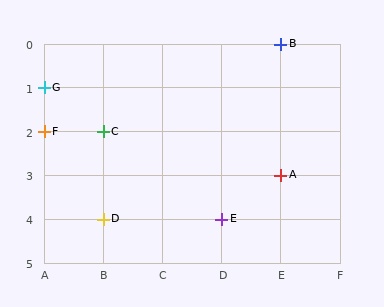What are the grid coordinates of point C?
Point C is at grid coordinates (B, 2).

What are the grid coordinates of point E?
Point E is at grid coordinates (D, 4).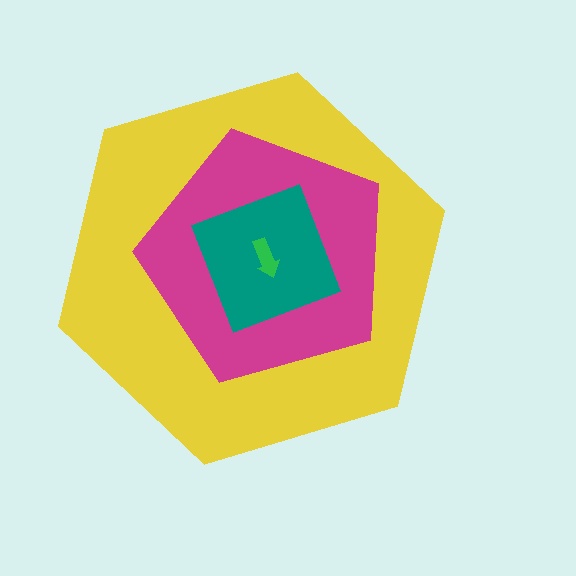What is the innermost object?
The green arrow.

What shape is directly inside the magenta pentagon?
The teal diamond.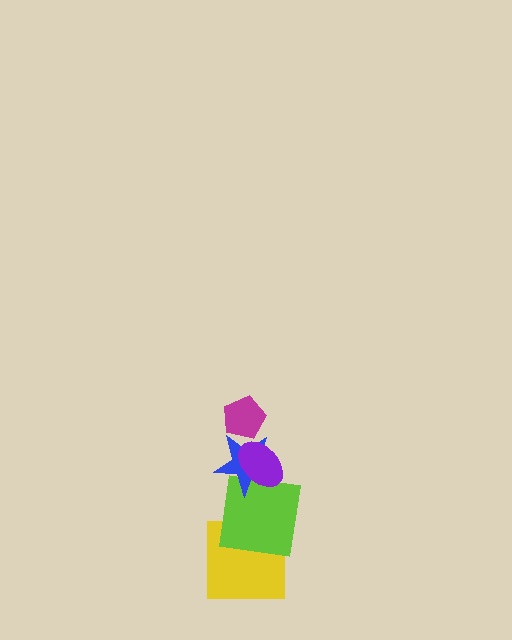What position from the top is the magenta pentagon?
The magenta pentagon is 1st from the top.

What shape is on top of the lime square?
The blue star is on top of the lime square.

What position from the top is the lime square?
The lime square is 4th from the top.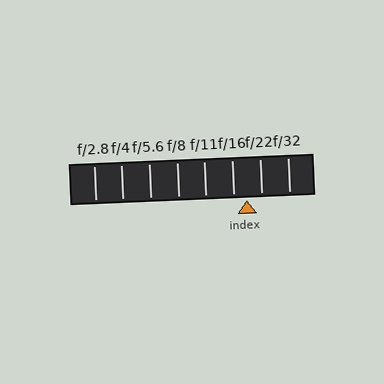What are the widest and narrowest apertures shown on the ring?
The widest aperture shown is f/2.8 and the narrowest is f/32.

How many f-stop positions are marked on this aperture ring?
There are 8 f-stop positions marked.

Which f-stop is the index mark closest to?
The index mark is closest to f/16.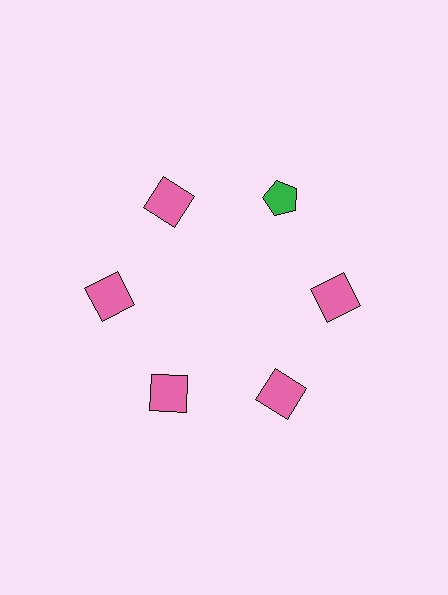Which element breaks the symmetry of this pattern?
The green pentagon at roughly the 1 o'clock position breaks the symmetry. All other shapes are pink squares.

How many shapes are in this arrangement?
There are 6 shapes arranged in a ring pattern.